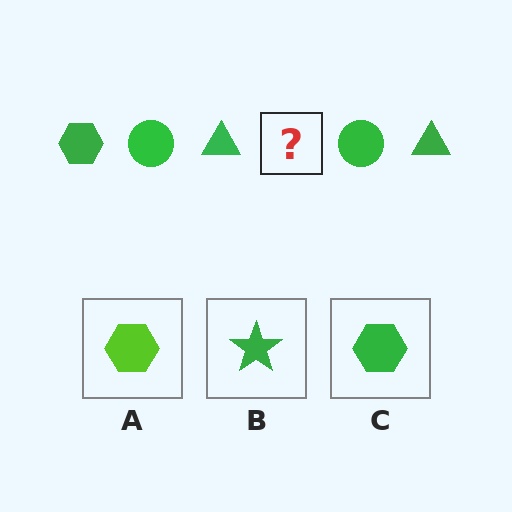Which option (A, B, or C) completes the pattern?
C.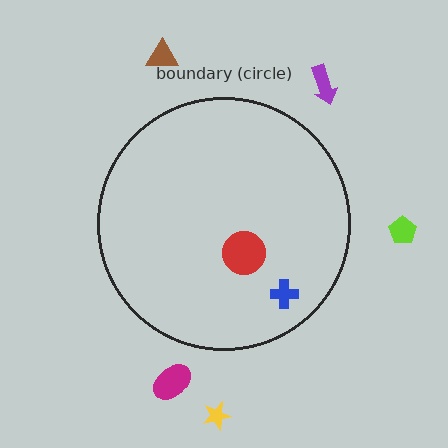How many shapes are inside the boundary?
2 inside, 5 outside.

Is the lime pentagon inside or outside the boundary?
Outside.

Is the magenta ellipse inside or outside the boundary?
Outside.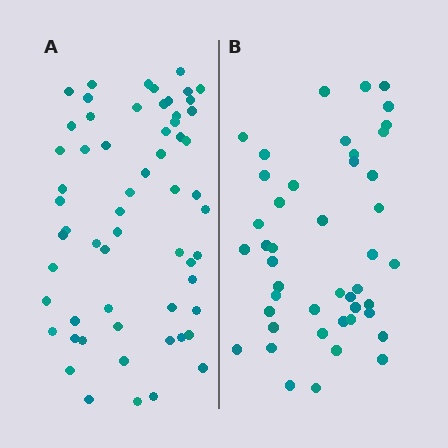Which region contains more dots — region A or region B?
Region A (the left region) has more dots.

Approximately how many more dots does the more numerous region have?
Region A has approximately 15 more dots than region B.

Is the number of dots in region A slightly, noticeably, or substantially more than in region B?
Region A has noticeably more, but not dramatically so. The ratio is roughly 1.3 to 1.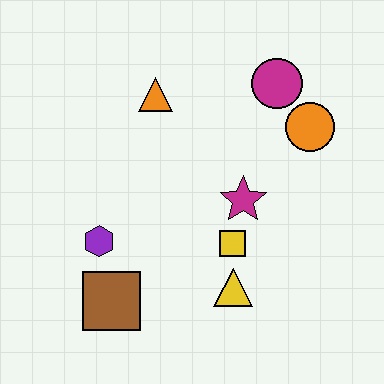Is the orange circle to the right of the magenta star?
Yes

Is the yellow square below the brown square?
No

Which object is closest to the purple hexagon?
The brown square is closest to the purple hexagon.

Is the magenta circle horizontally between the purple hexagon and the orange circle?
Yes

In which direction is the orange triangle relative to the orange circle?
The orange triangle is to the left of the orange circle.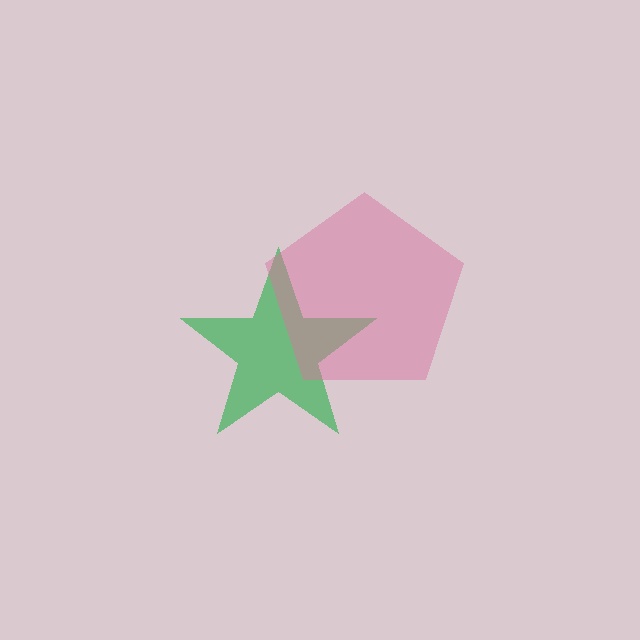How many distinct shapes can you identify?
There are 2 distinct shapes: a green star, a pink pentagon.